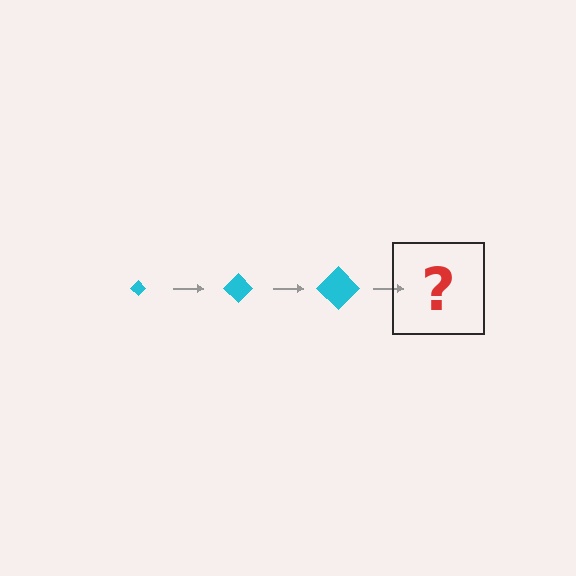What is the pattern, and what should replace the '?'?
The pattern is that the diamond gets progressively larger each step. The '?' should be a cyan diamond, larger than the previous one.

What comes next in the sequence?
The next element should be a cyan diamond, larger than the previous one.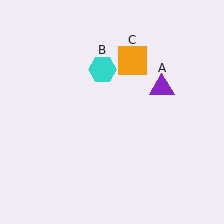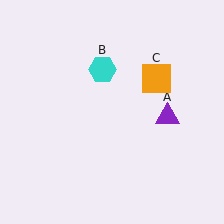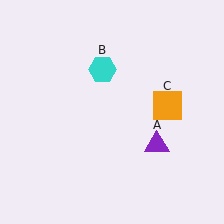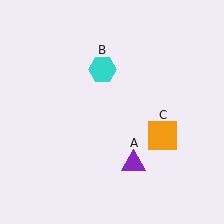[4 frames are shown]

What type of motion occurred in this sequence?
The purple triangle (object A), orange square (object C) rotated clockwise around the center of the scene.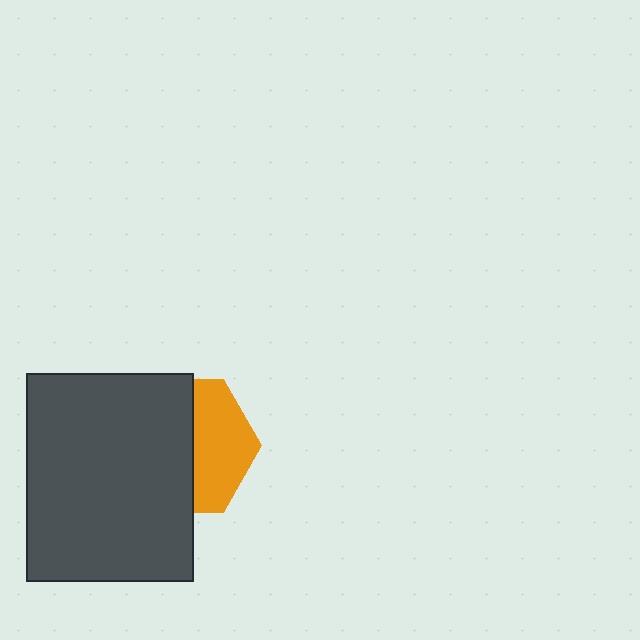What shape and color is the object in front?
The object in front is a dark gray rectangle.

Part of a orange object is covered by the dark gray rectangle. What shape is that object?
It is a hexagon.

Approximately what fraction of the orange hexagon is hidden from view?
Roughly 58% of the orange hexagon is hidden behind the dark gray rectangle.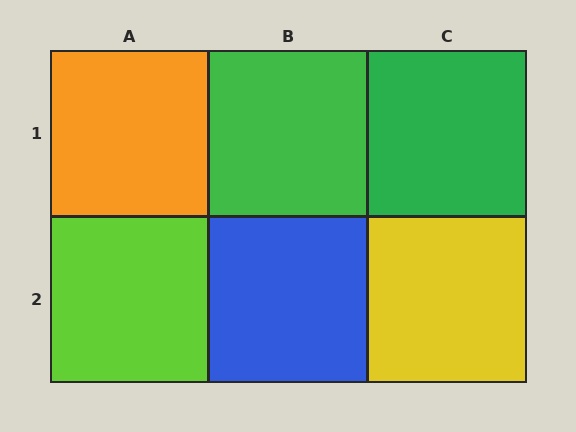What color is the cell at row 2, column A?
Lime.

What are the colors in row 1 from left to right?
Orange, green, green.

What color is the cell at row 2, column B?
Blue.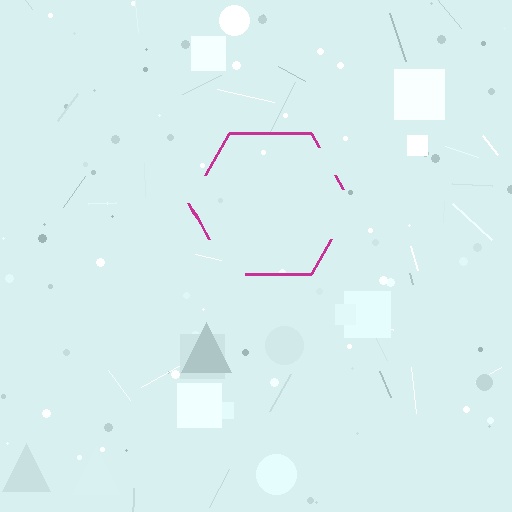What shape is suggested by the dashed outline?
The dashed outline suggests a hexagon.